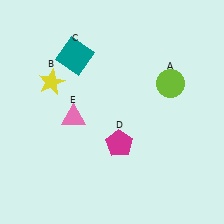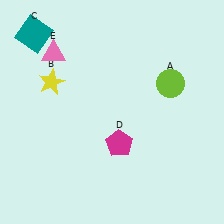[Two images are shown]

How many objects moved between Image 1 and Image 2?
2 objects moved between the two images.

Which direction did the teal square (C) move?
The teal square (C) moved left.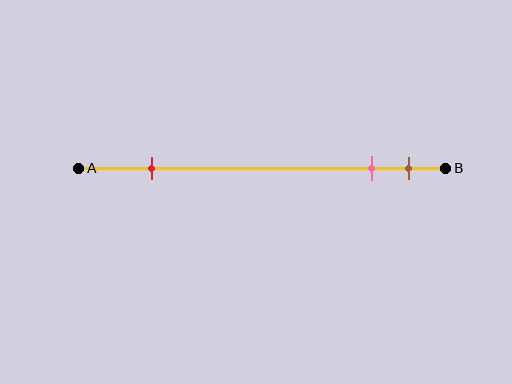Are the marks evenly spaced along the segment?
No, the marks are not evenly spaced.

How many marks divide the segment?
There are 3 marks dividing the segment.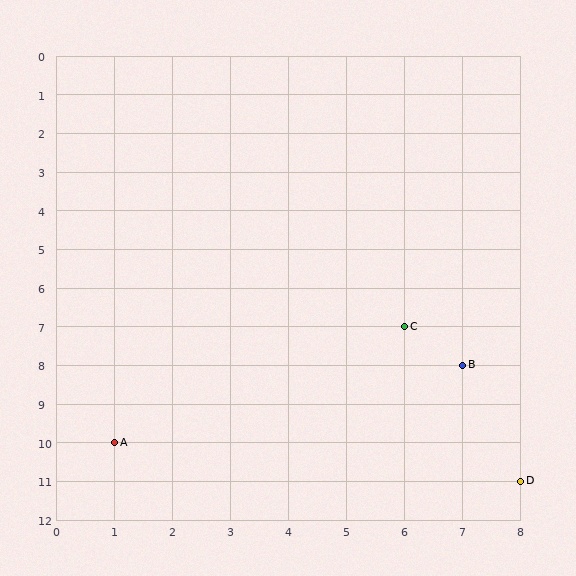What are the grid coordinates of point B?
Point B is at grid coordinates (7, 8).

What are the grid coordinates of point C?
Point C is at grid coordinates (6, 7).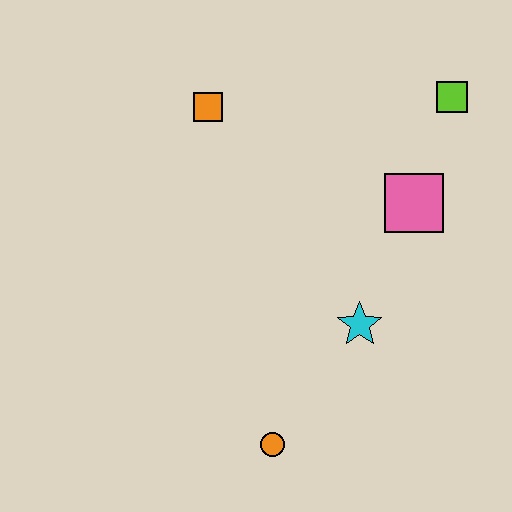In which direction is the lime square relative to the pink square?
The lime square is above the pink square.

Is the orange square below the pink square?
No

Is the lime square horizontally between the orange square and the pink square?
No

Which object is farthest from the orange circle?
The lime square is farthest from the orange circle.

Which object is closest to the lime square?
The pink square is closest to the lime square.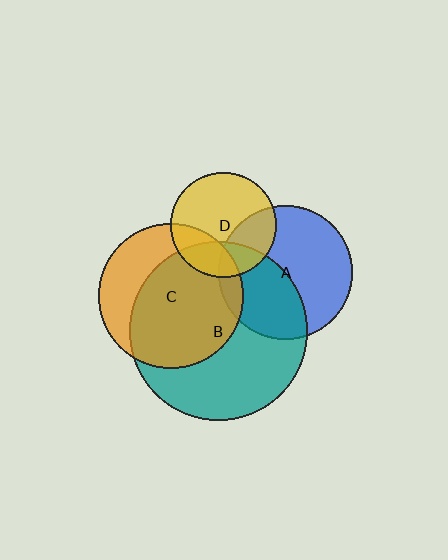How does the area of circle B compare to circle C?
Approximately 1.5 times.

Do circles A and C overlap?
Yes.